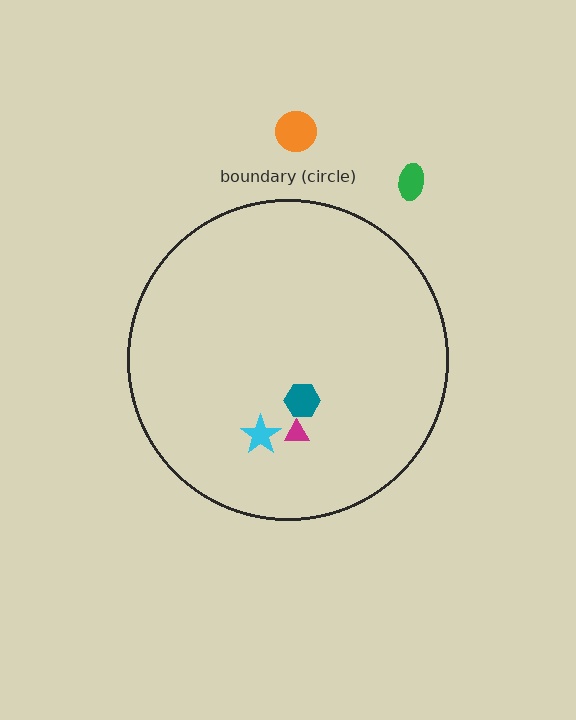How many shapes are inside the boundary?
3 inside, 2 outside.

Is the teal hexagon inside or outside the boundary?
Inside.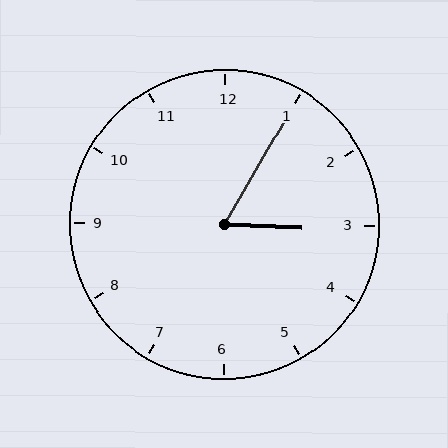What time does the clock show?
3:05.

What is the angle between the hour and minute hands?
Approximately 62 degrees.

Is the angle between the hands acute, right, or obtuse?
It is acute.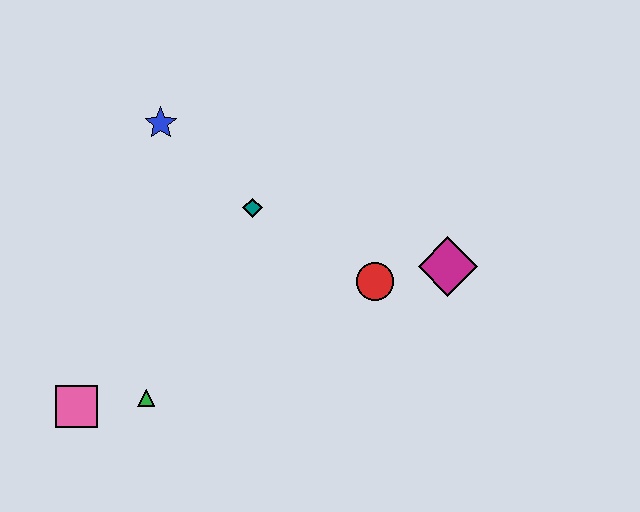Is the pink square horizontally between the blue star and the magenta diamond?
No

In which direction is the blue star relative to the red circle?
The blue star is to the left of the red circle.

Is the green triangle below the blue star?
Yes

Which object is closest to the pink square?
The green triangle is closest to the pink square.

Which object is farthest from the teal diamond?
The pink square is farthest from the teal diamond.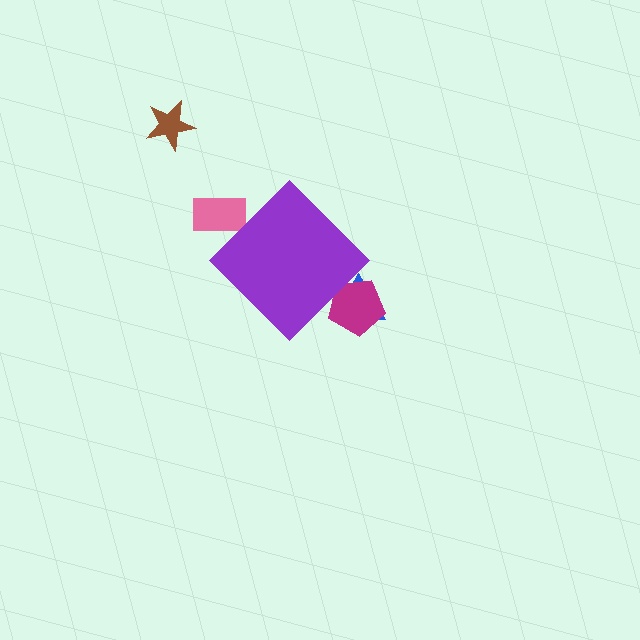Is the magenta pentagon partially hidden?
Yes, the magenta pentagon is partially hidden behind the purple diamond.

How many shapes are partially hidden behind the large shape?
3 shapes are partially hidden.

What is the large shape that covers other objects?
A purple diamond.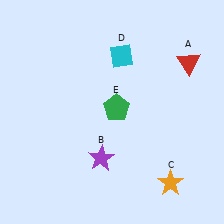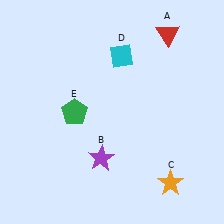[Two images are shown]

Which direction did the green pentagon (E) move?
The green pentagon (E) moved left.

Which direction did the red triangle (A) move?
The red triangle (A) moved up.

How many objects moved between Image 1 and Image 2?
2 objects moved between the two images.